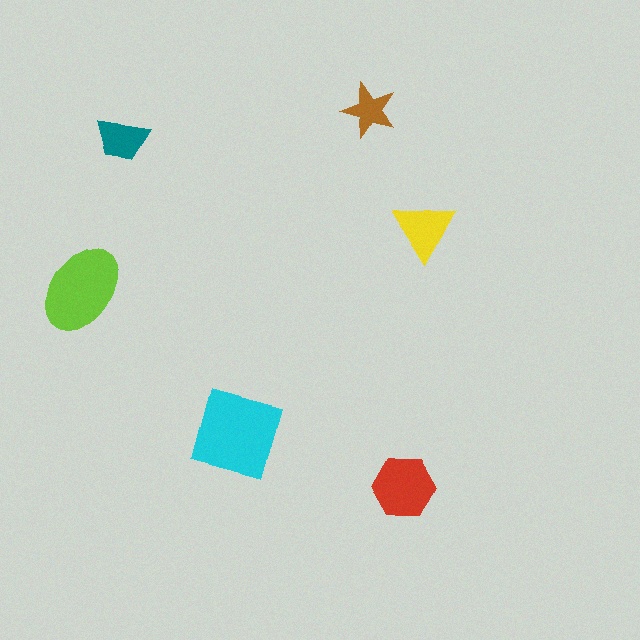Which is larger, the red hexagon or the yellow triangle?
The red hexagon.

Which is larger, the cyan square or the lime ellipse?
The cyan square.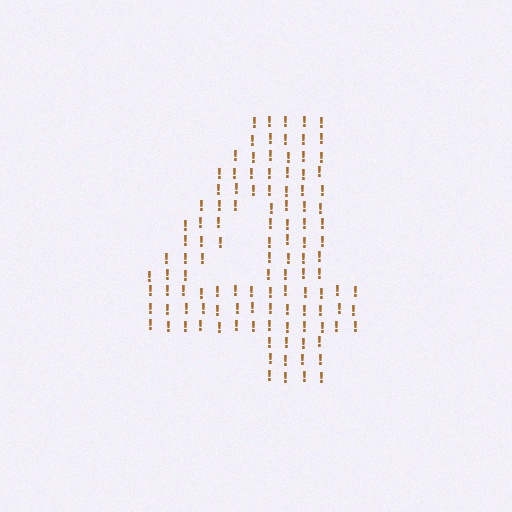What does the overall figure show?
The overall figure shows the digit 4.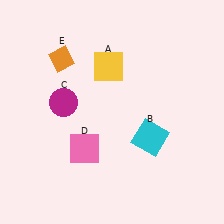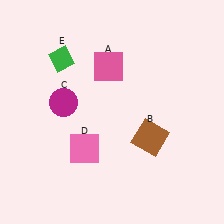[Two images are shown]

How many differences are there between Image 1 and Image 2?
There are 3 differences between the two images.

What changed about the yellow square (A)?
In Image 1, A is yellow. In Image 2, it changed to pink.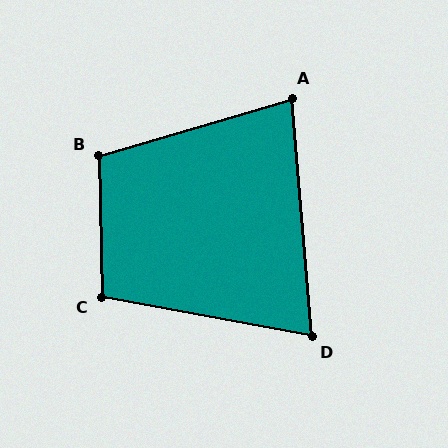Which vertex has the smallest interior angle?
D, at approximately 75 degrees.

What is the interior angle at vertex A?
Approximately 78 degrees (acute).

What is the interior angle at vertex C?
Approximately 102 degrees (obtuse).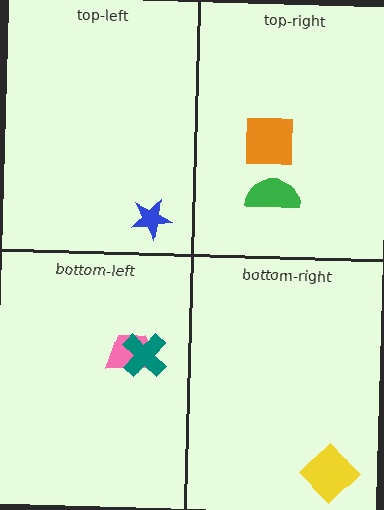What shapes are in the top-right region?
The orange square, the green semicircle.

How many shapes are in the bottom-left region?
2.